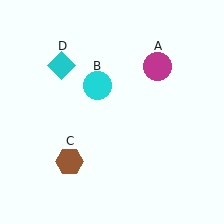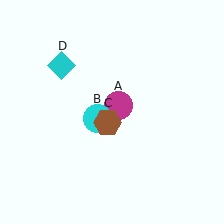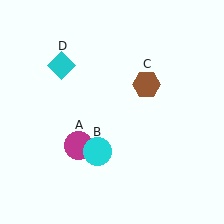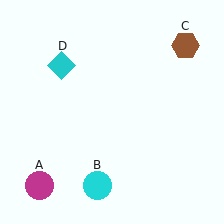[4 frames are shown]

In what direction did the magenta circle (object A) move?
The magenta circle (object A) moved down and to the left.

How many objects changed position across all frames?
3 objects changed position: magenta circle (object A), cyan circle (object B), brown hexagon (object C).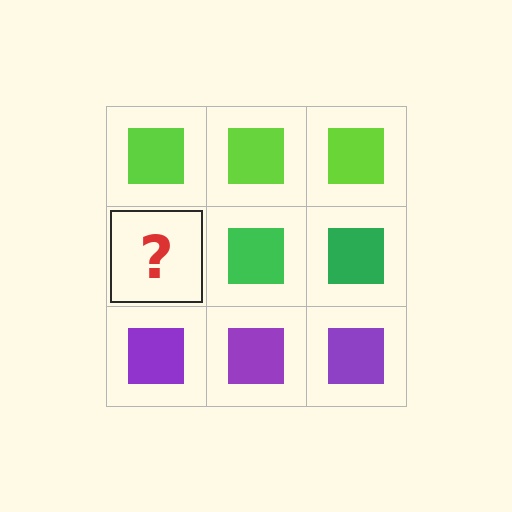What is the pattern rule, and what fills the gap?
The rule is that each row has a consistent color. The gap should be filled with a green square.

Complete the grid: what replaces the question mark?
The question mark should be replaced with a green square.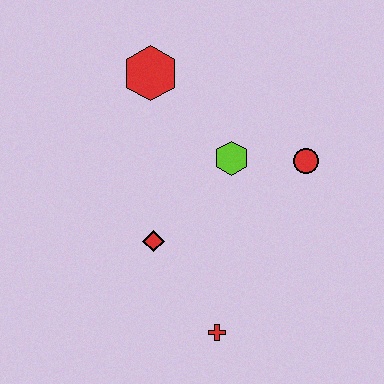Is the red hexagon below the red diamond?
No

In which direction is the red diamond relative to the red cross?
The red diamond is above the red cross.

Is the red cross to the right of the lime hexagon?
No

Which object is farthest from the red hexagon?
The red cross is farthest from the red hexagon.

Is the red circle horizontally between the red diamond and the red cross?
No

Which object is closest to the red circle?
The lime hexagon is closest to the red circle.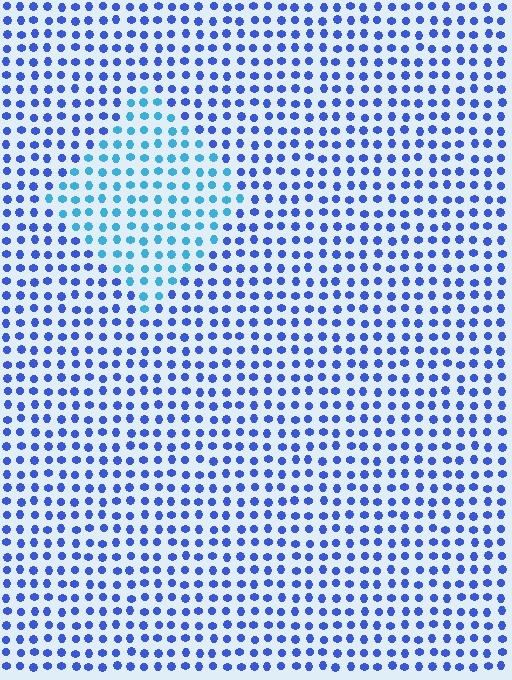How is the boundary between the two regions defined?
The boundary is defined purely by a slight shift in hue (about 35 degrees). Spacing, size, and orientation are identical on both sides.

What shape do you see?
I see a diamond.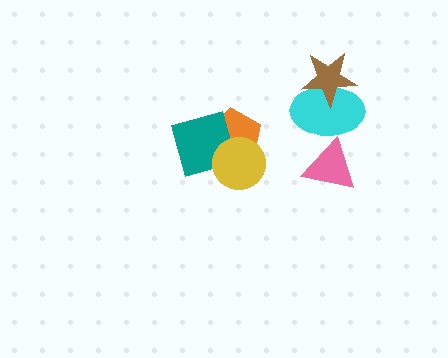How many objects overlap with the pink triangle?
1 object overlaps with the pink triangle.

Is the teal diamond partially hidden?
Yes, it is partially covered by another shape.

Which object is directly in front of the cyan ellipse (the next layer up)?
The brown star is directly in front of the cyan ellipse.